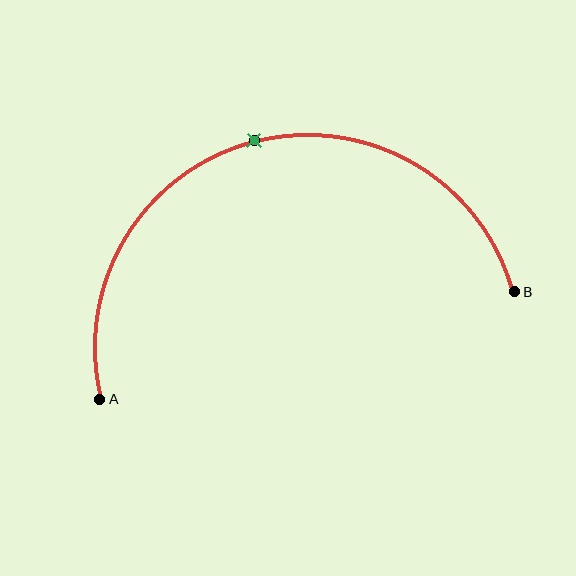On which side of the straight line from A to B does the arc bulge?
The arc bulges above the straight line connecting A and B.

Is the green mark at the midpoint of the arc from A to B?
Yes. The green mark lies on the arc at equal arc-length from both A and B — it is the arc midpoint.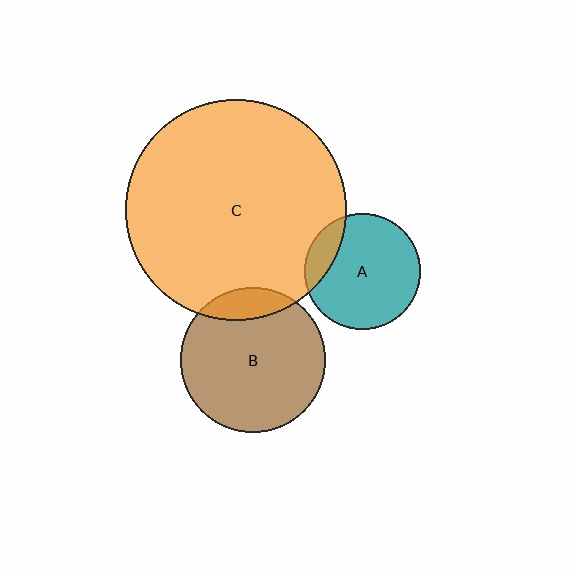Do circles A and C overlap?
Yes.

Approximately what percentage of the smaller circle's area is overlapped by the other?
Approximately 15%.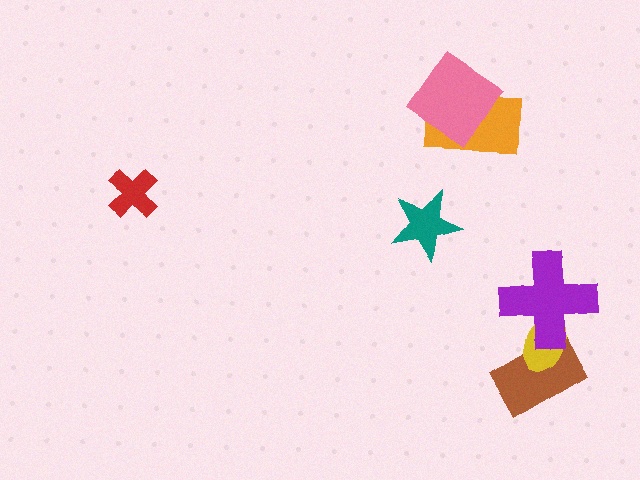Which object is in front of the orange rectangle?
The pink diamond is in front of the orange rectangle.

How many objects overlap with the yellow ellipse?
2 objects overlap with the yellow ellipse.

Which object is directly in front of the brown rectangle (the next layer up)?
The yellow ellipse is directly in front of the brown rectangle.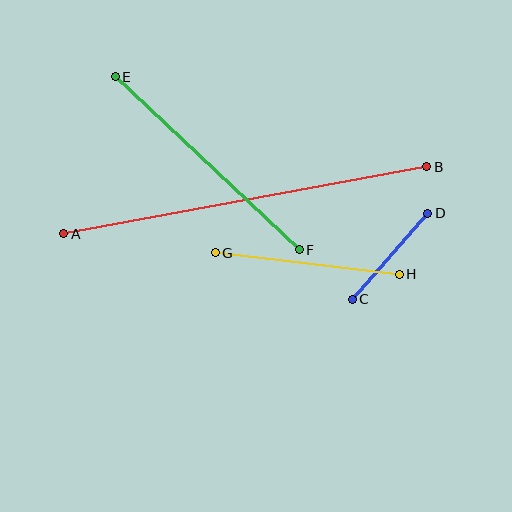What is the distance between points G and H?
The distance is approximately 185 pixels.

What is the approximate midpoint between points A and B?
The midpoint is at approximately (245, 200) pixels.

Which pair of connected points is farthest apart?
Points A and B are farthest apart.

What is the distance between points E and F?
The distance is approximately 252 pixels.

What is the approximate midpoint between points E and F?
The midpoint is at approximately (207, 163) pixels.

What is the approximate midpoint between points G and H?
The midpoint is at approximately (307, 263) pixels.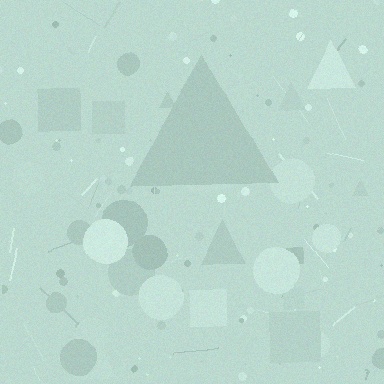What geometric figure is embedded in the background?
A triangle is embedded in the background.